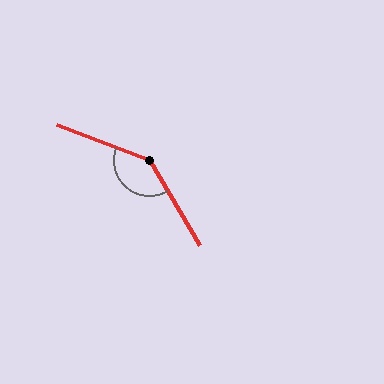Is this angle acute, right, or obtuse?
It is obtuse.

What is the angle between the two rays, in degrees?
Approximately 141 degrees.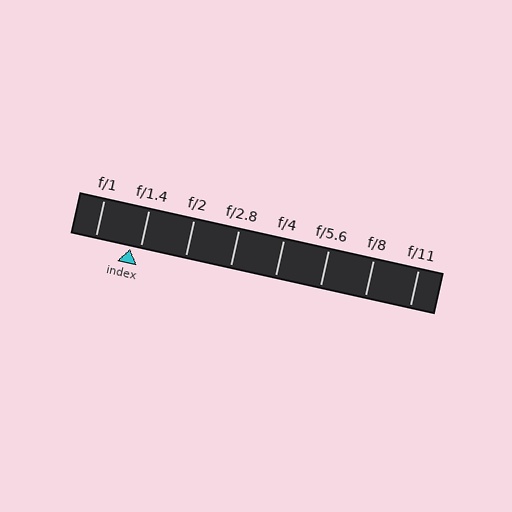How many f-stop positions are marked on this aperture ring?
There are 8 f-stop positions marked.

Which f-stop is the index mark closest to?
The index mark is closest to f/1.4.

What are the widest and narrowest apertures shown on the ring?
The widest aperture shown is f/1 and the narrowest is f/11.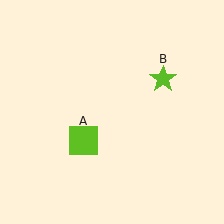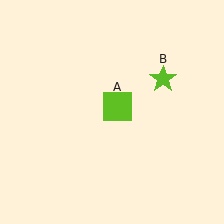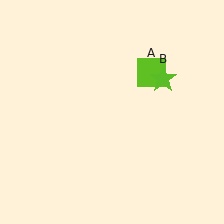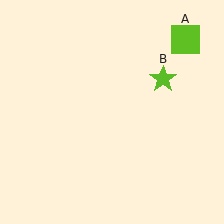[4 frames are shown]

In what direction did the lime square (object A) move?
The lime square (object A) moved up and to the right.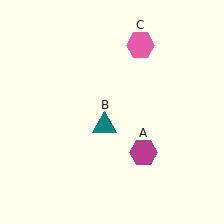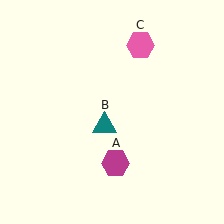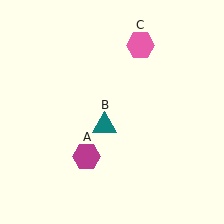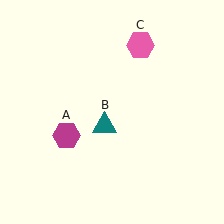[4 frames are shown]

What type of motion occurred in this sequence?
The magenta hexagon (object A) rotated clockwise around the center of the scene.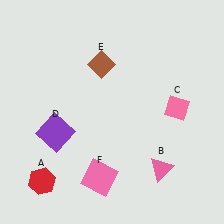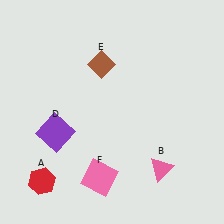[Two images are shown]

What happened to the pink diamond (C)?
The pink diamond (C) was removed in Image 2. It was in the top-right area of Image 1.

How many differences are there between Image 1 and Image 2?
There is 1 difference between the two images.